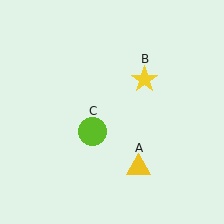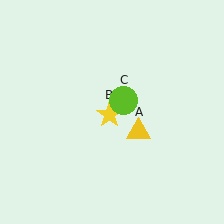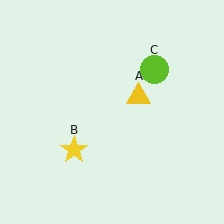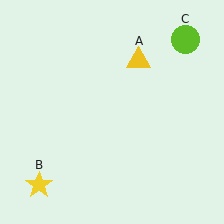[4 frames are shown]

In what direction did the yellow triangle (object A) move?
The yellow triangle (object A) moved up.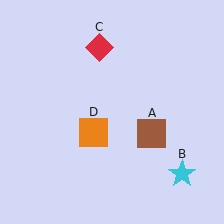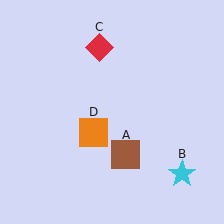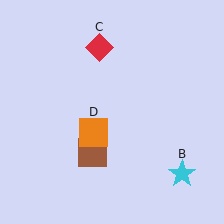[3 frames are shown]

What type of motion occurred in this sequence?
The brown square (object A) rotated clockwise around the center of the scene.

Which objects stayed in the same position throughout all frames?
Cyan star (object B) and red diamond (object C) and orange square (object D) remained stationary.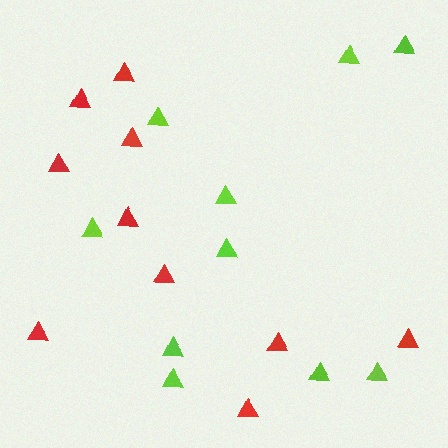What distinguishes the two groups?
There are 2 groups: one group of red triangles (10) and one group of lime triangles (10).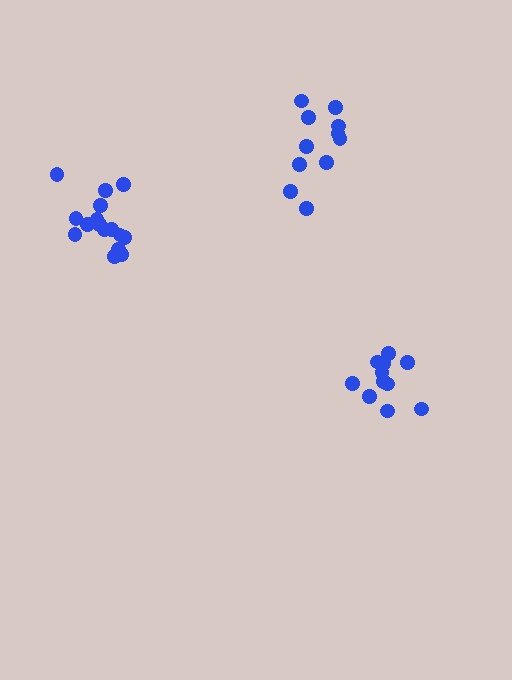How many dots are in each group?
Group 1: 11 dots, Group 2: 11 dots, Group 3: 16 dots (38 total).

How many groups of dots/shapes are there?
There are 3 groups.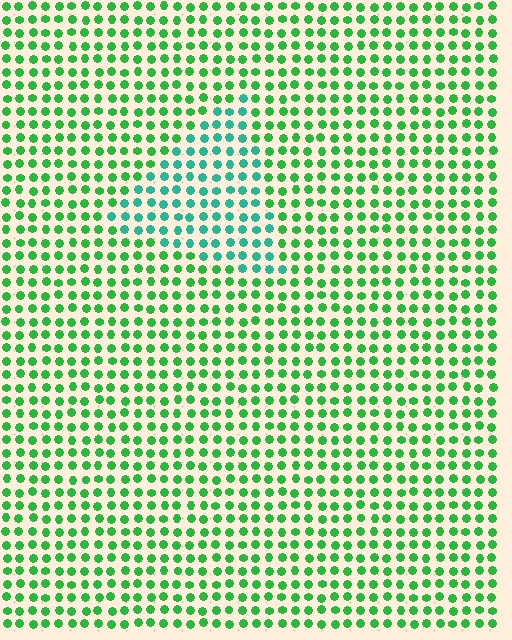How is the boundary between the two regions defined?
The boundary is defined purely by a slight shift in hue (about 36 degrees). Spacing, size, and orientation are identical on both sides.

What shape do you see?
I see a triangle.